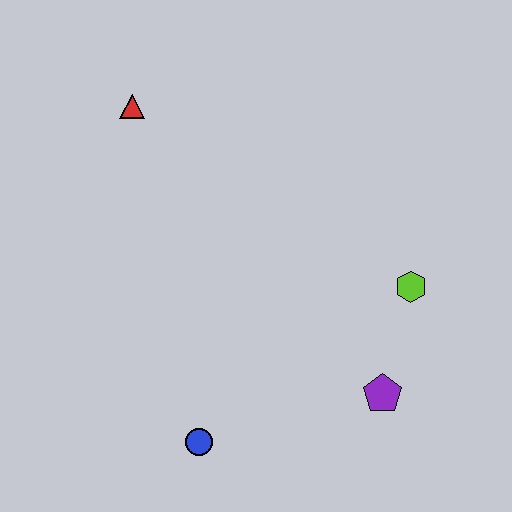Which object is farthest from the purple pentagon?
The red triangle is farthest from the purple pentagon.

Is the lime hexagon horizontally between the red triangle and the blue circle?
No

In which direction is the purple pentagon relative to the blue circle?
The purple pentagon is to the right of the blue circle.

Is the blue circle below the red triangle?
Yes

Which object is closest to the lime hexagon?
The purple pentagon is closest to the lime hexagon.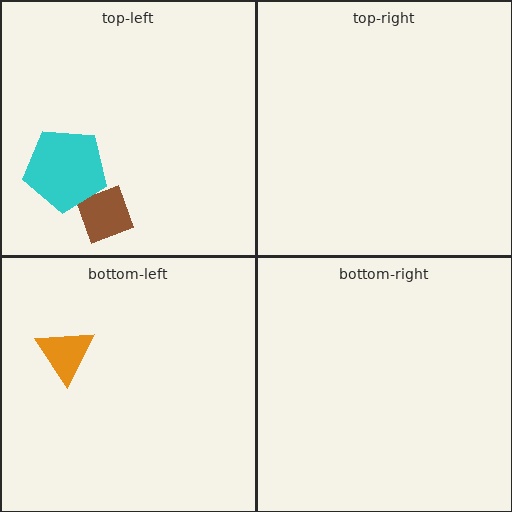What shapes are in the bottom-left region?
The orange triangle.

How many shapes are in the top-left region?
2.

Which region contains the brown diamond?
The top-left region.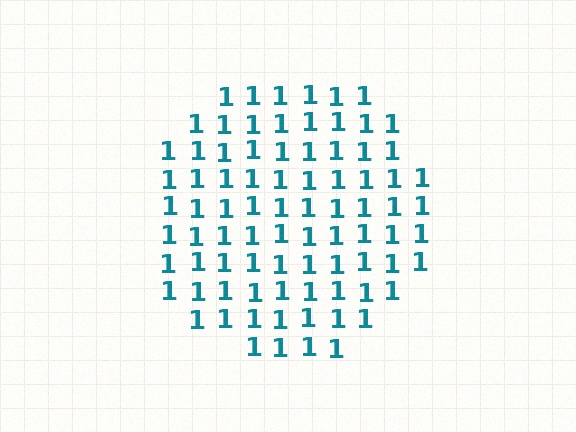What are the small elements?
The small elements are digit 1's.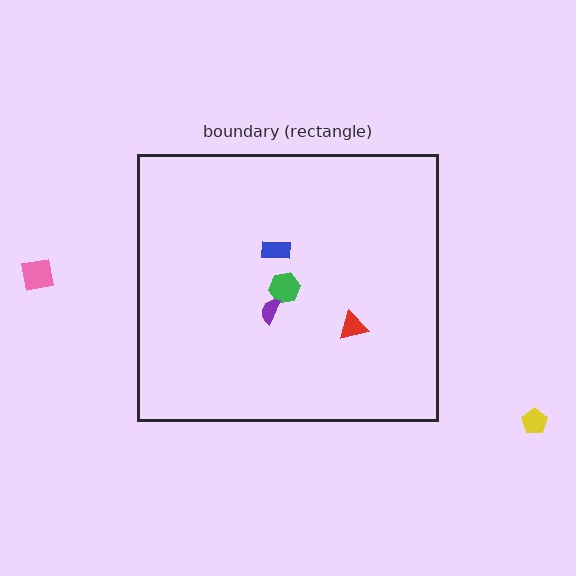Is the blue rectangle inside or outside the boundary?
Inside.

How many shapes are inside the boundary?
4 inside, 2 outside.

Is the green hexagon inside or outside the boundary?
Inside.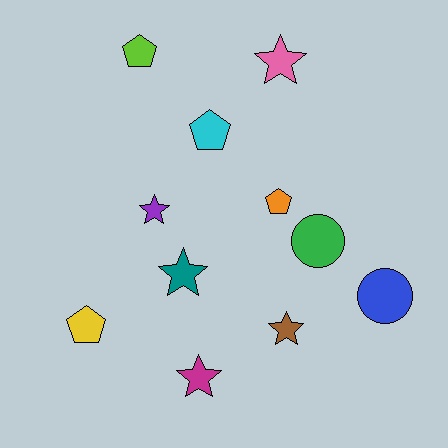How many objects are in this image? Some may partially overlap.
There are 11 objects.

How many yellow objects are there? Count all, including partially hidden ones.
There is 1 yellow object.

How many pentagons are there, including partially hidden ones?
There are 4 pentagons.